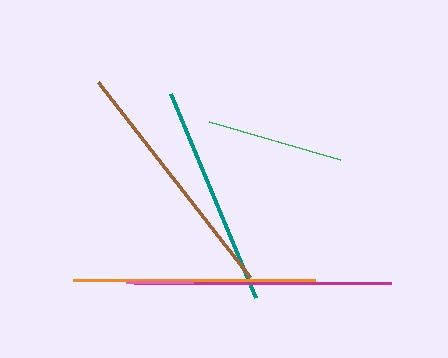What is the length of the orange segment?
The orange segment is approximately 241 pixels long.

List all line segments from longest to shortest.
From longest to shortest: magenta, brown, orange, teal, green, pink.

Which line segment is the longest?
The magenta line is the longest at approximately 257 pixels.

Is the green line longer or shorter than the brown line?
The brown line is longer than the green line.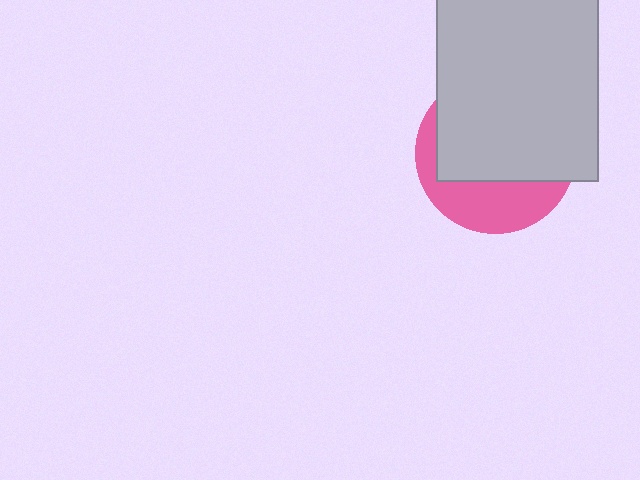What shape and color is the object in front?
The object in front is a light gray rectangle.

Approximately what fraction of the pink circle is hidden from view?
Roughly 65% of the pink circle is hidden behind the light gray rectangle.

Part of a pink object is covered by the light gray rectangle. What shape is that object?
It is a circle.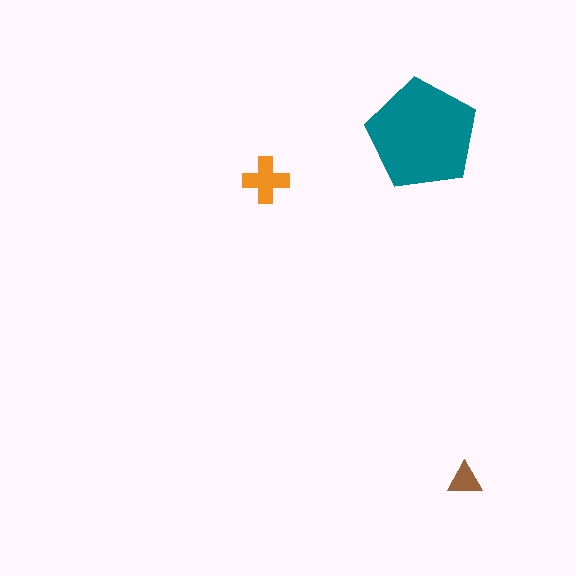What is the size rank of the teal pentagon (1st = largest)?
1st.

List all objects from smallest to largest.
The brown triangle, the orange cross, the teal pentagon.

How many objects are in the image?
There are 3 objects in the image.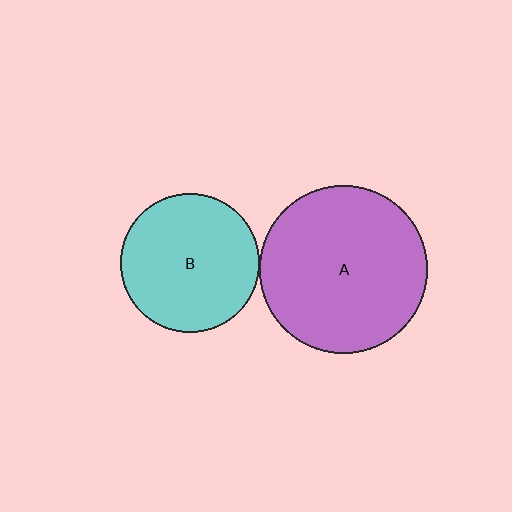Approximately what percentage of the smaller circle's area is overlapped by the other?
Approximately 5%.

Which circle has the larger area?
Circle A (purple).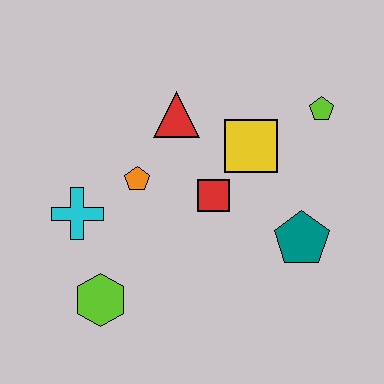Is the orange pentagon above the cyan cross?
Yes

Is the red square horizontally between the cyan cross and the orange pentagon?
No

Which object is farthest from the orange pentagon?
The lime pentagon is farthest from the orange pentagon.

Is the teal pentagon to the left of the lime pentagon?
Yes